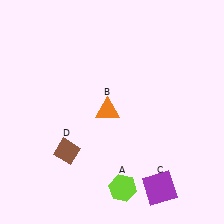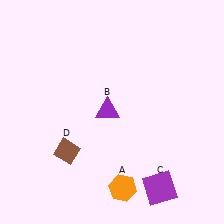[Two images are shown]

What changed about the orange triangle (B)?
In Image 1, B is orange. In Image 2, it changed to purple.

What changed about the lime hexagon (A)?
In Image 1, A is lime. In Image 2, it changed to orange.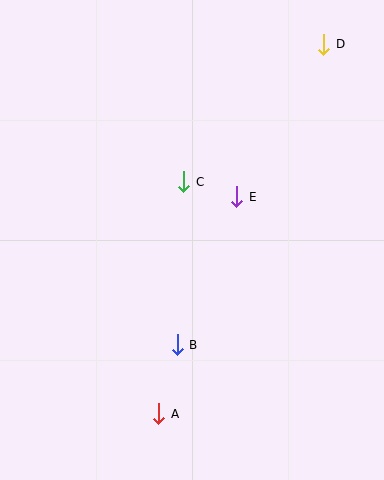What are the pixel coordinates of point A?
Point A is at (159, 414).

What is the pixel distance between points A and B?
The distance between A and B is 71 pixels.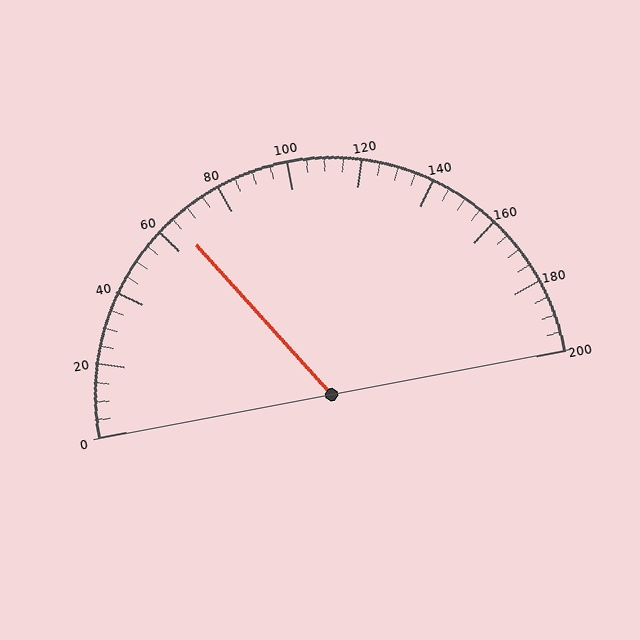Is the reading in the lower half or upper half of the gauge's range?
The reading is in the lower half of the range (0 to 200).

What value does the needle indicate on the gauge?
The needle indicates approximately 65.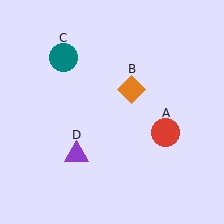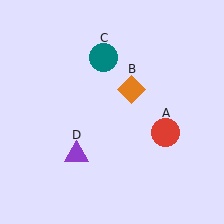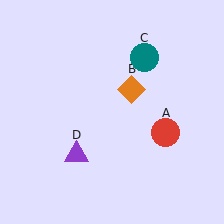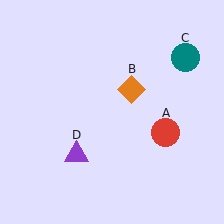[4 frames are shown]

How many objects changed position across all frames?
1 object changed position: teal circle (object C).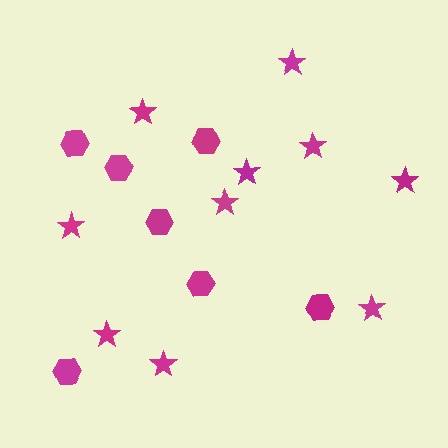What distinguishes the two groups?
There are 2 groups: one group of hexagons (7) and one group of stars (10).